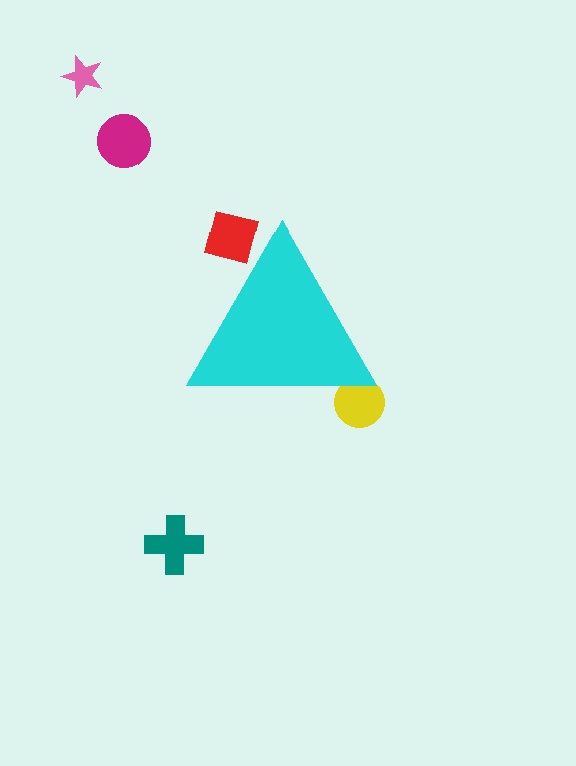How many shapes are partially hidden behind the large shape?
2 shapes are partially hidden.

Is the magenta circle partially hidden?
No, the magenta circle is fully visible.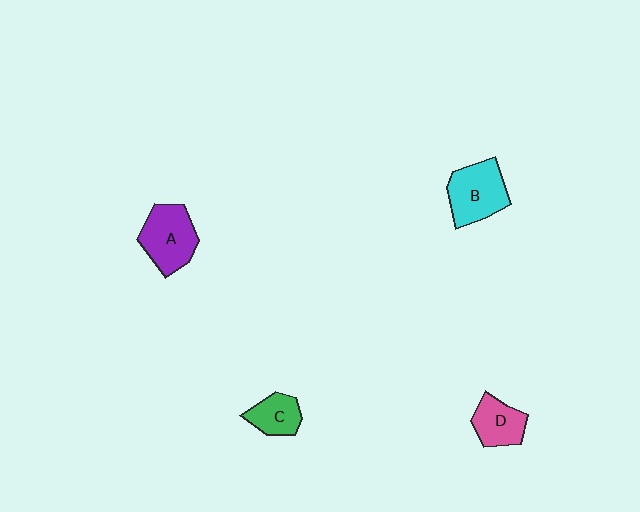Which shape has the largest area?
Shape B (cyan).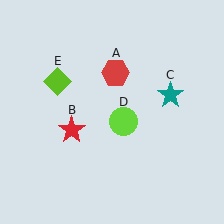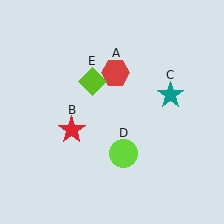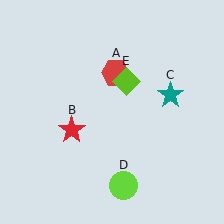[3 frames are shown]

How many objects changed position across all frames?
2 objects changed position: lime circle (object D), lime diamond (object E).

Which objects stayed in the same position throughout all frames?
Red hexagon (object A) and red star (object B) and teal star (object C) remained stationary.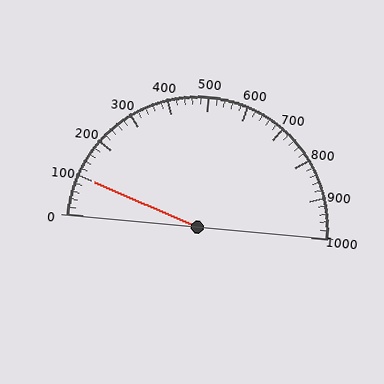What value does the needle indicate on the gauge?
The needle indicates approximately 100.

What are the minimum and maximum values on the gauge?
The gauge ranges from 0 to 1000.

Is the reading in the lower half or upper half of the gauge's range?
The reading is in the lower half of the range (0 to 1000).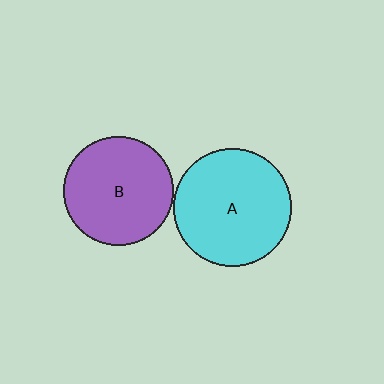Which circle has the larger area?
Circle A (cyan).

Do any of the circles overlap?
No, none of the circles overlap.